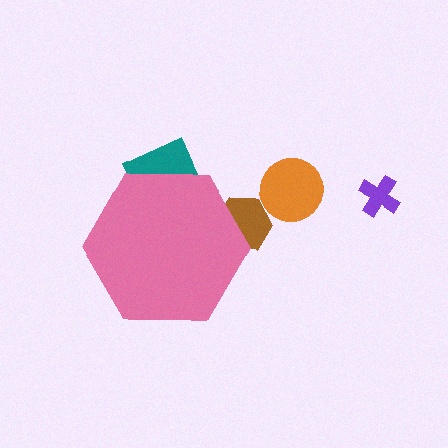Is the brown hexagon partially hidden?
Yes, the brown hexagon is partially hidden behind the pink hexagon.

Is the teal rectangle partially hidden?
Yes, the teal rectangle is partially hidden behind the pink hexagon.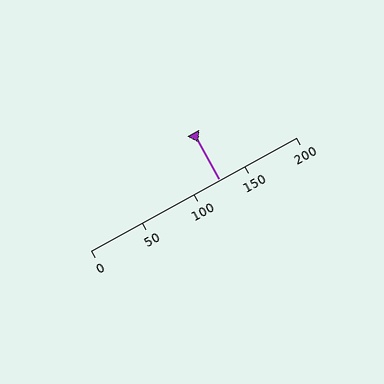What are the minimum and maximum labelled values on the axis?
The axis runs from 0 to 200.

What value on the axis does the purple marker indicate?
The marker indicates approximately 125.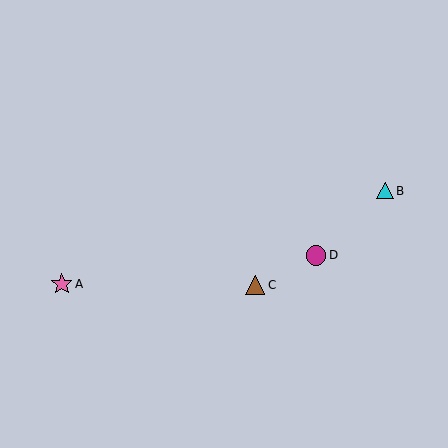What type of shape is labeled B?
Shape B is a cyan triangle.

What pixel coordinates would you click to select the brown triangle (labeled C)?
Click at (255, 285) to select the brown triangle C.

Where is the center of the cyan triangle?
The center of the cyan triangle is at (385, 191).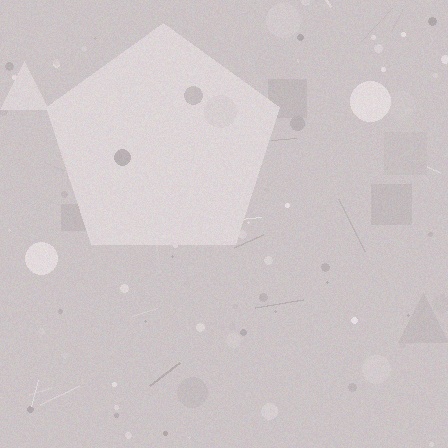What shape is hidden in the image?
A pentagon is hidden in the image.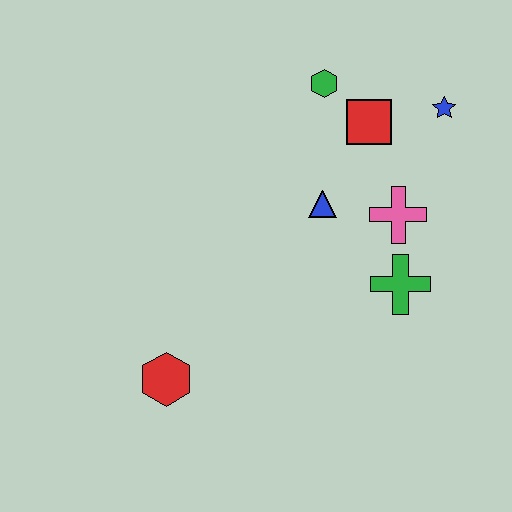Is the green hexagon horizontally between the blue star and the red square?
No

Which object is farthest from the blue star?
The red hexagon is farthest from the blue star.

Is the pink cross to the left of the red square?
No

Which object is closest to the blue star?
The red square is closest to the blue star.